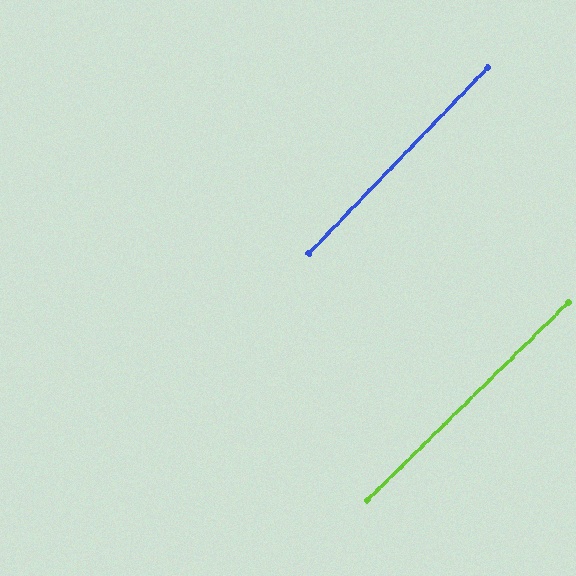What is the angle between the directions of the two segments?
Approximately 2 degrees.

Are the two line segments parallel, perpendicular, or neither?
Parallel — their directions differ by only 1.6°.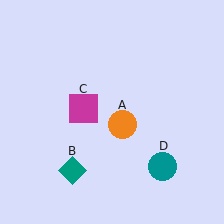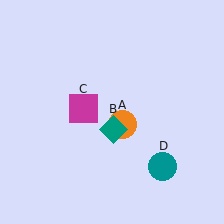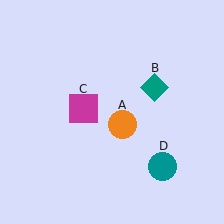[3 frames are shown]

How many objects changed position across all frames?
1 object changed position: teal diamond (object B).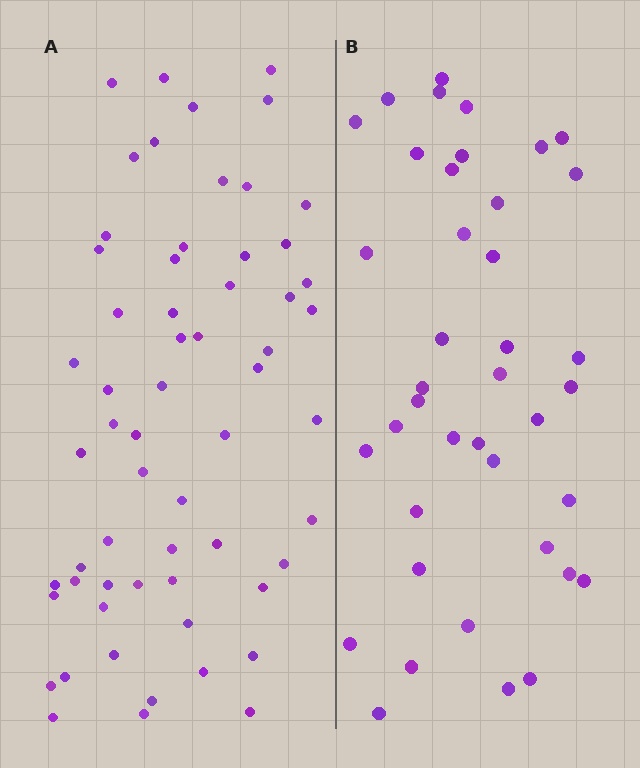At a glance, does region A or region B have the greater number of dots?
Region A (the left region) has more dots.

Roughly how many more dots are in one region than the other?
Region A has approximately 20 more dots than region B.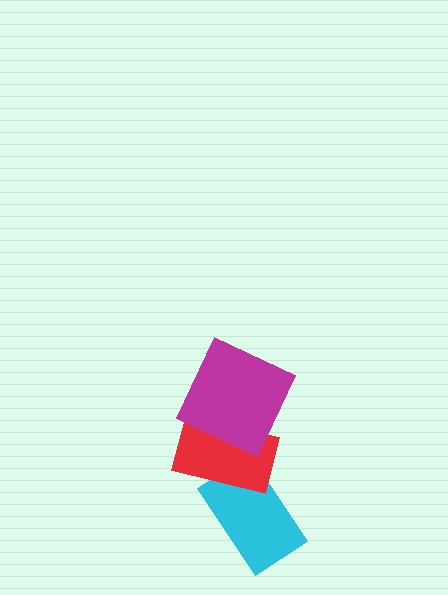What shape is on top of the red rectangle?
The magenta square is on top of the red rectangle.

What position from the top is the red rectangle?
The red rectangle is 2nd from the top.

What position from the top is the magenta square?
The magenta square is 1st from the top.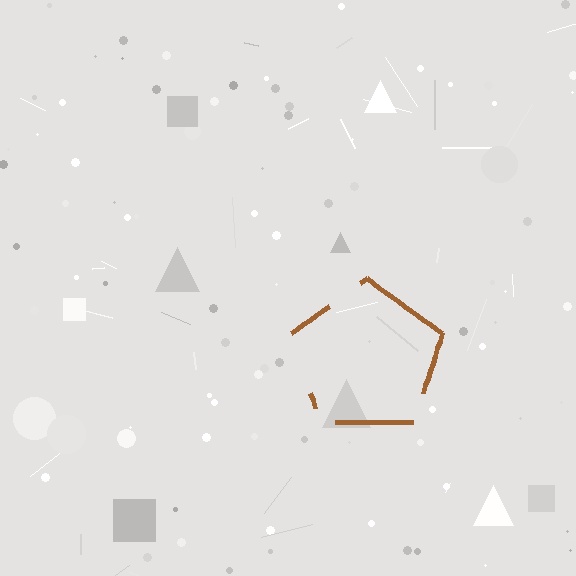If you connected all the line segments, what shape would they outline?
They would outline a pentagon.